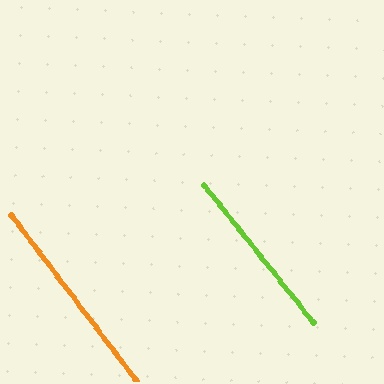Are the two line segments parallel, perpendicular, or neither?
Parallel — their directions differ by only 1.4°.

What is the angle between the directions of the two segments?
Approximately 1 degree.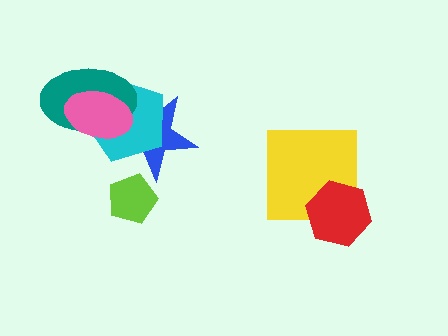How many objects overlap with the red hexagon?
1 object overlaps with the red hexagon.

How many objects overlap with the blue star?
3 objects overlap with the blue star.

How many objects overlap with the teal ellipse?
3 objects overlap with the teal ellipse.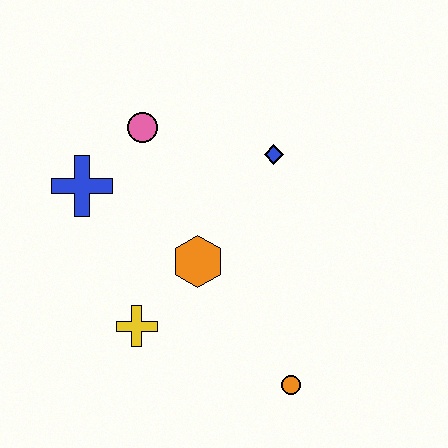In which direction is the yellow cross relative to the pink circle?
The yellow cross is below the pink circle.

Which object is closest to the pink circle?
The blue cross is closest to the pink circle.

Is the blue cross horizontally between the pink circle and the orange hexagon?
No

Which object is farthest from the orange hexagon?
The orange circle is farthest from the orange hexagon.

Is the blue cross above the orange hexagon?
Yes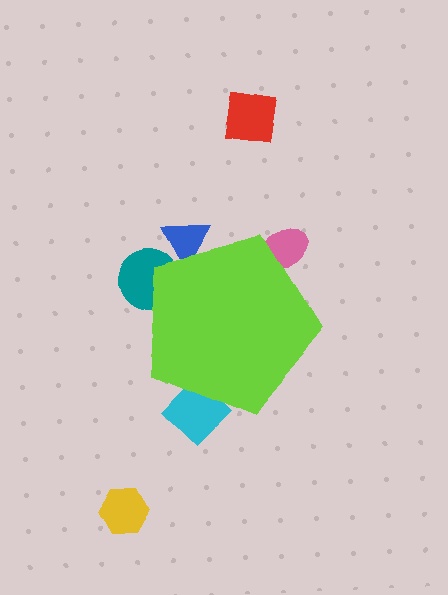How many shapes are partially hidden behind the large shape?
4 shapes are partially hidden.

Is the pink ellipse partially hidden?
Yes, the pink ellipse is partially hidden behind the lime pentagon.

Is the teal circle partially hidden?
Yes, the teal circle is partially hidden behind the lime pentagon.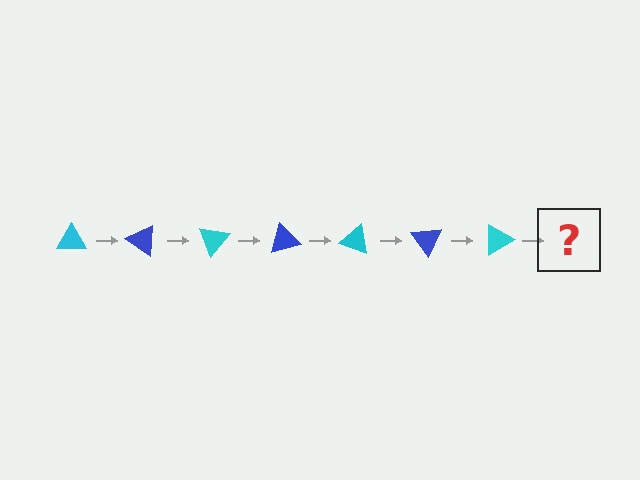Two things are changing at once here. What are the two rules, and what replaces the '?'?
The two rules are that it rotates 35 degrees each step and the color cycles through cyan and blue. The '?' should be a blue triangle, rotated 245 degrees from the start.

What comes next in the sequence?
The next element should be a blue triangle, rotated 245 degrees from the start.